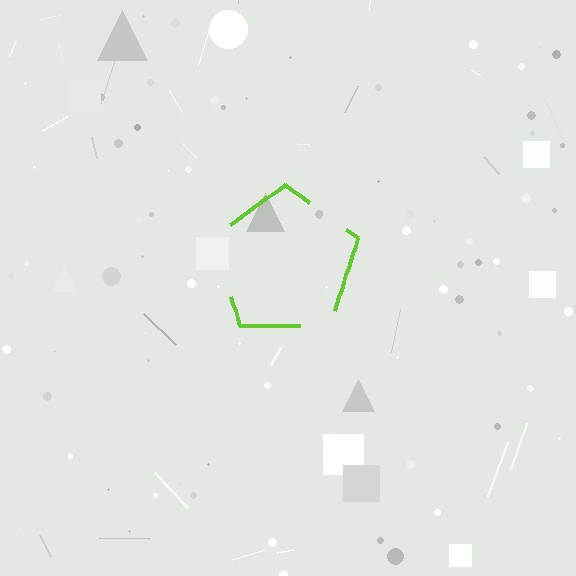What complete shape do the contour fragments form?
The contour fragments form a pentagon.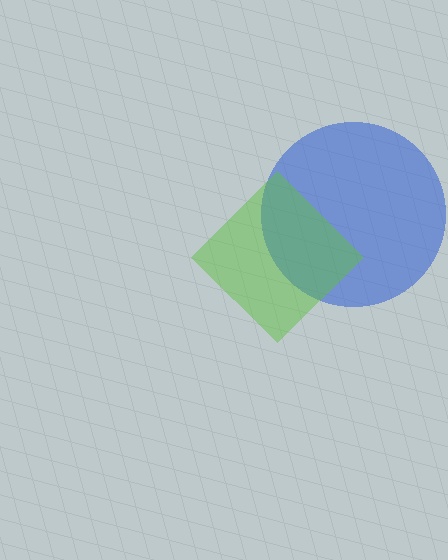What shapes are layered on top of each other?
The layered shapes are: a blue circle, a lime diamond.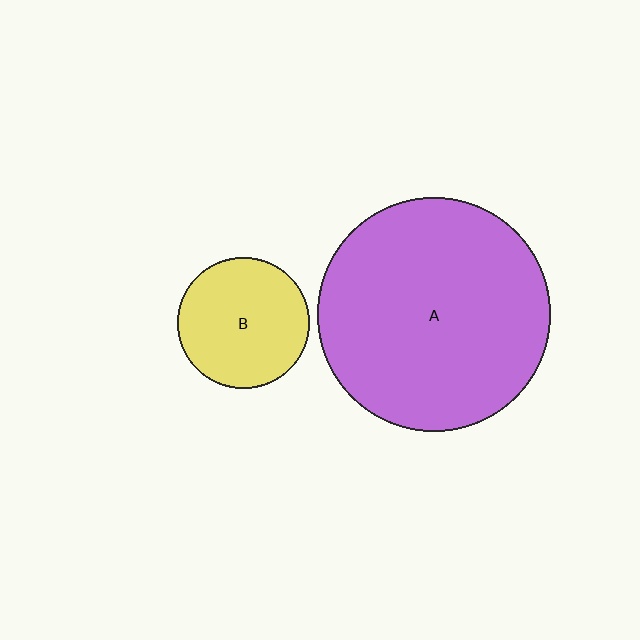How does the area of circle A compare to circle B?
Approximately 3.2 times.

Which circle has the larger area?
Circle A (purple).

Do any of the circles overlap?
No, none of the circles overlap.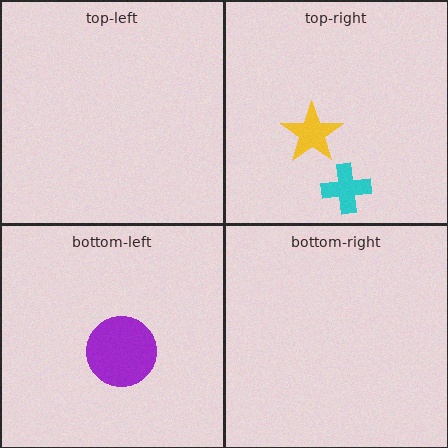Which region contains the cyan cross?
The top-right region.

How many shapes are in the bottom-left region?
1.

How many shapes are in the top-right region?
2.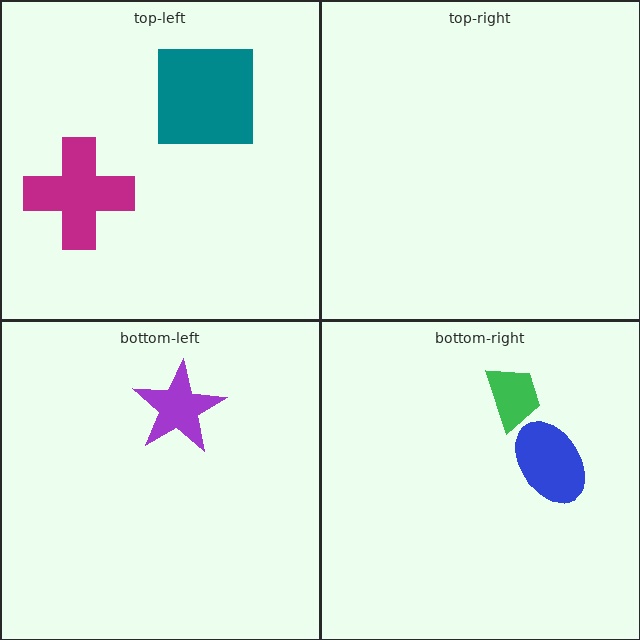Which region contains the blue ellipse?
The bottom-right region.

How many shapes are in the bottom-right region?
2.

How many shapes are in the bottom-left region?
1.